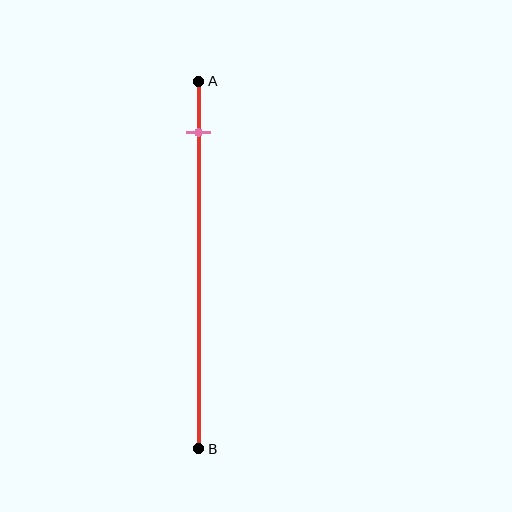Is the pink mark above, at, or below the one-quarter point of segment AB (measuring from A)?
The pink mark is above the one-quarter point of segment AB.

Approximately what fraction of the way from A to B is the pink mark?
The pink mark is approximately 15% of the way from A to B.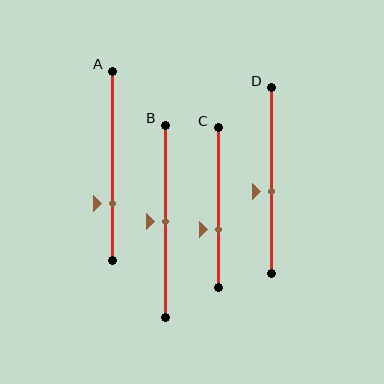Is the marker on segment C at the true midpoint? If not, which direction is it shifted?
No, the marker on segment C is shifted downward by about 14% of the segment length.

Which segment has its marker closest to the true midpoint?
Segment B has its marker closest to the true midpoint.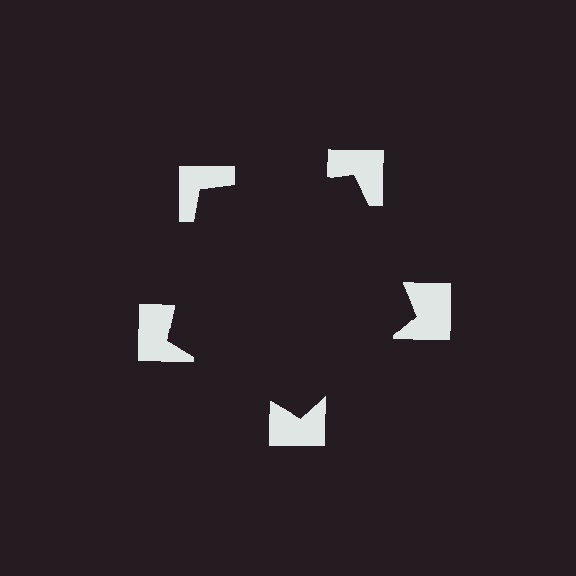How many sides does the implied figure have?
5 sides.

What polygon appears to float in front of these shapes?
An illusory pentagon — its edges are inferred from the aligned wedge cuts in the notched squares, not physically drawn.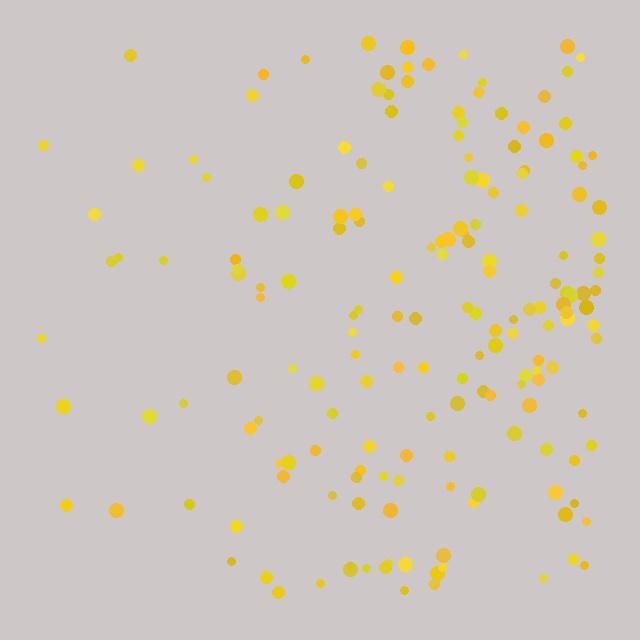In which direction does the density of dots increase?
From left to right, with the right side densest.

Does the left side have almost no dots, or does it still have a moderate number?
Still a moderate number, just noticeably fewer than the right.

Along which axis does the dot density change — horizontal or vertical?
Horizontal.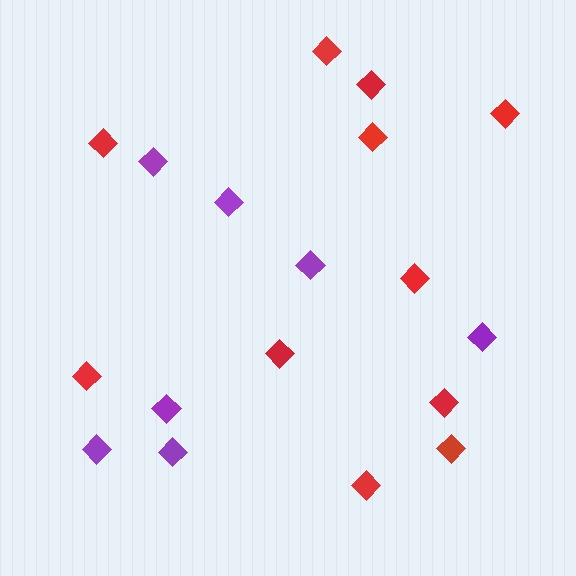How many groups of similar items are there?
There are 2 groups: one group of red diamonds (11) and one group of purple diamonds (7).